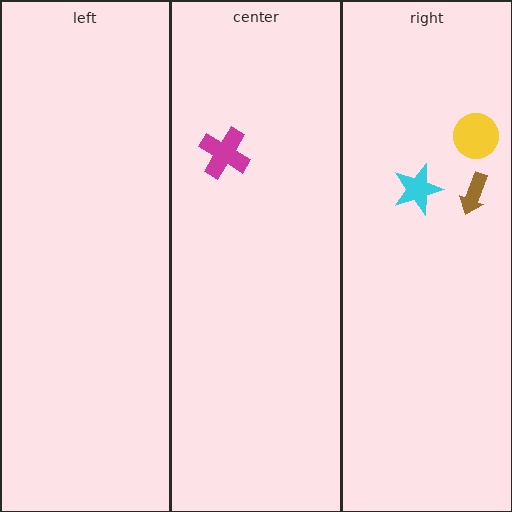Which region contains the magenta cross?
The center region.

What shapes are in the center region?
The magenta cross.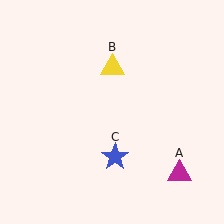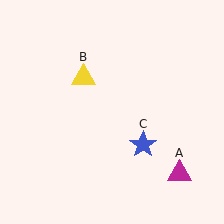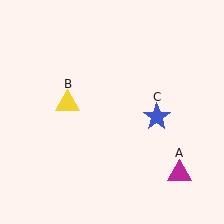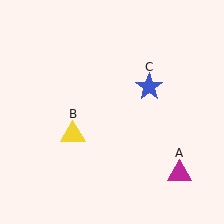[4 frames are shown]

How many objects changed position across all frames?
2 objects changed position: yellow triangle (object B), blue star (object C).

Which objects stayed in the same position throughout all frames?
Magenta triangle (object A) remained stationary.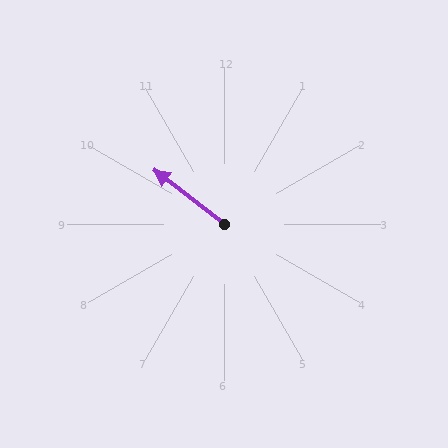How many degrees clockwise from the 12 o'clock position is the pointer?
Approximately 308 degrees.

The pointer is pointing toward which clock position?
Roughly 10 o'clock.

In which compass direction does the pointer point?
Northwest.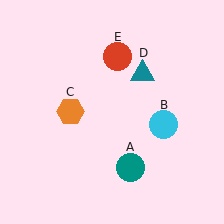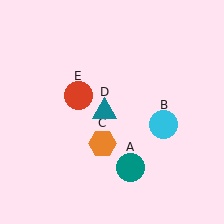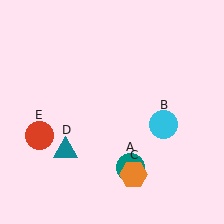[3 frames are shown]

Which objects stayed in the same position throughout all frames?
Teal circle (object A) and cyan circle (object B) remained stationary.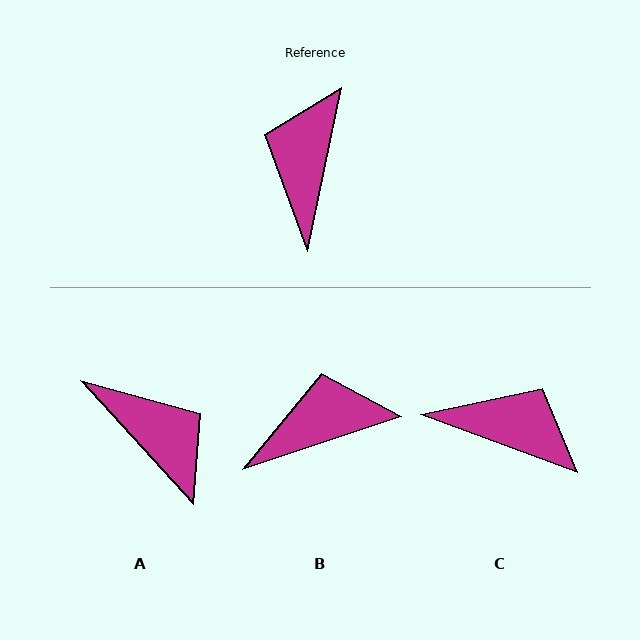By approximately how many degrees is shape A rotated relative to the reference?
Approximately 126 degrees clockwise.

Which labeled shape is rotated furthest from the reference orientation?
A, about 126 degrees away.